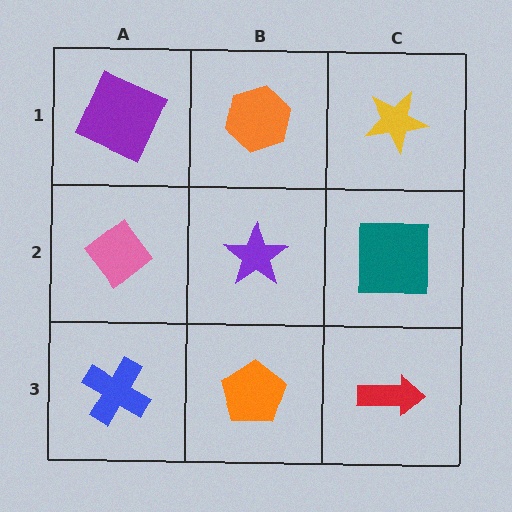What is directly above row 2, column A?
A purple square.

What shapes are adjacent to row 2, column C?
A yellow star (row 1, column C), a red arrow (row 3, column C), a purple star (row 2, column B).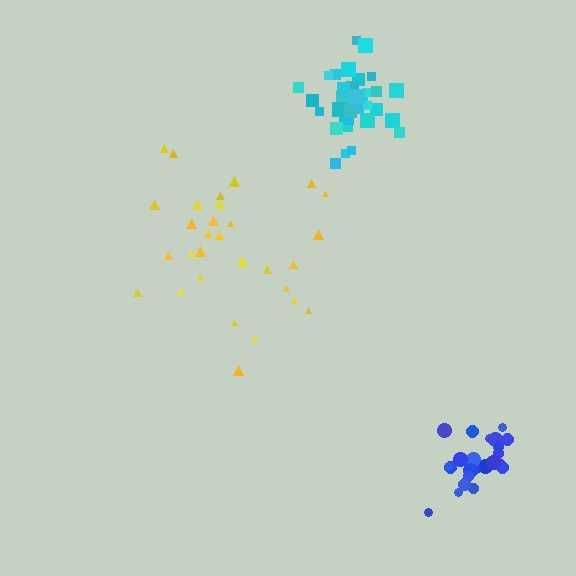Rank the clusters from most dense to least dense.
cyan, blue, yellow.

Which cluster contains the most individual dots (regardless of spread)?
Cyan (34).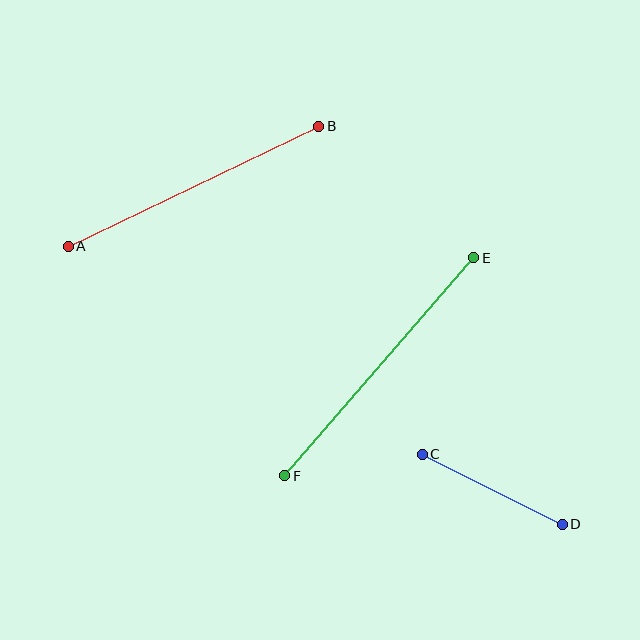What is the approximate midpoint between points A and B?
The midpoint is at approximately (193, 186) pixels.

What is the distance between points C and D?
The distance is approximately 156 pixels.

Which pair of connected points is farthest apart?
Points E and F are farthest apart.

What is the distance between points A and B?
The distance is approximately 278 pixels.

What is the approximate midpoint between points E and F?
The midpoint is at approximately (379, 367) pixels.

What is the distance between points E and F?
The distance is approximately 288 pixels.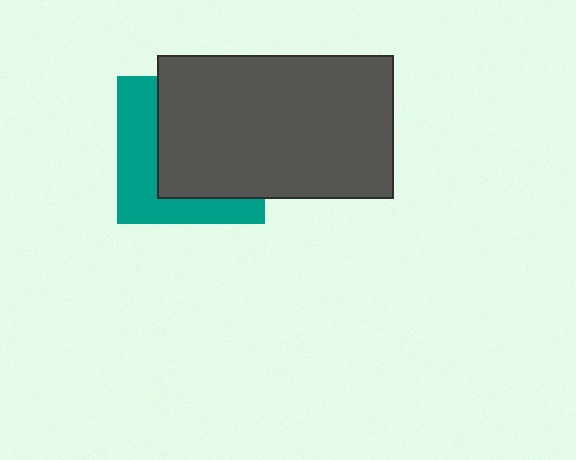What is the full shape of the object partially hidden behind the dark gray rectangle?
The partially hidden object is a teal square.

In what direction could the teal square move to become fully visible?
The teal square could move toward the lower-left. That would shift it out from behind the dark gray rectangle entirely.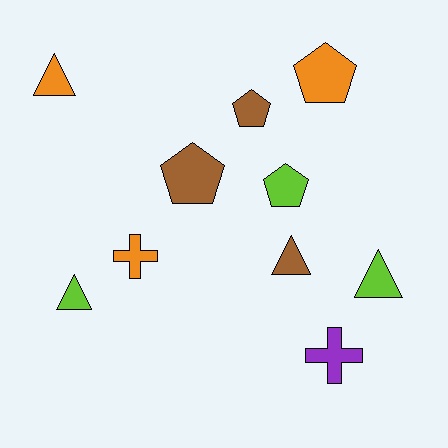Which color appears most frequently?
Lime, with 3 objects.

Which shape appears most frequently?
Pentagon, with 4 objects.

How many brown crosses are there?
There are no brown crosses.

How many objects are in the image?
There are 10 objects.